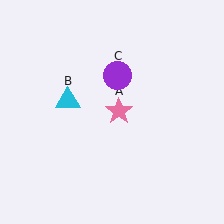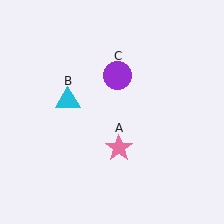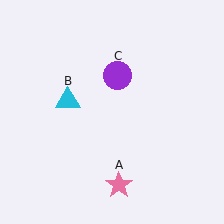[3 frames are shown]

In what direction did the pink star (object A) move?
The pink star (object A) moved down.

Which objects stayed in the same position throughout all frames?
Cyan triangle (object B) and purple circle (object C) remained stationary.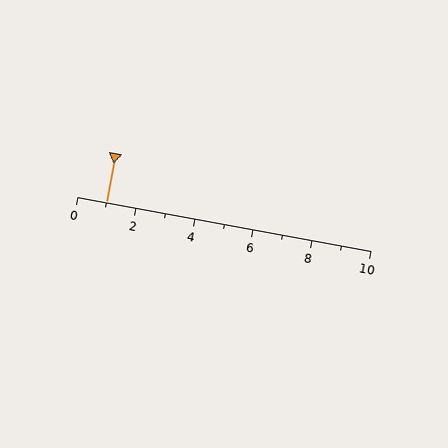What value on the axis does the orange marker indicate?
The marker indicates approximately 1.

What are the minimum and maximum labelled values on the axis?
The axis runs from 0 to 10.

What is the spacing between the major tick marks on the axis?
The major ticks are spaced 2 apart.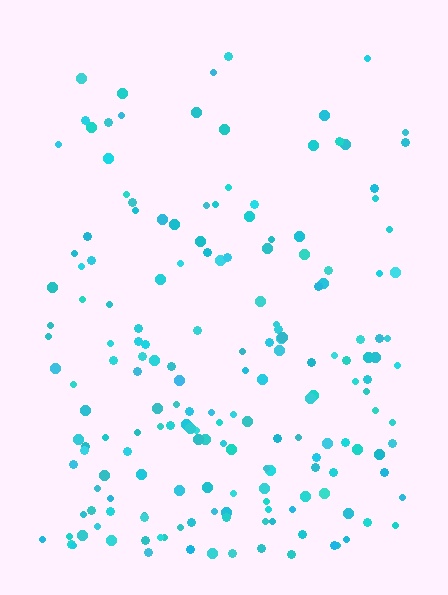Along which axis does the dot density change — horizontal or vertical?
Vertical.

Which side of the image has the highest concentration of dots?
The bottom.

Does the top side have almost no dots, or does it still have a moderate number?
Still a moderate number, just noticeably fewer than the bottom.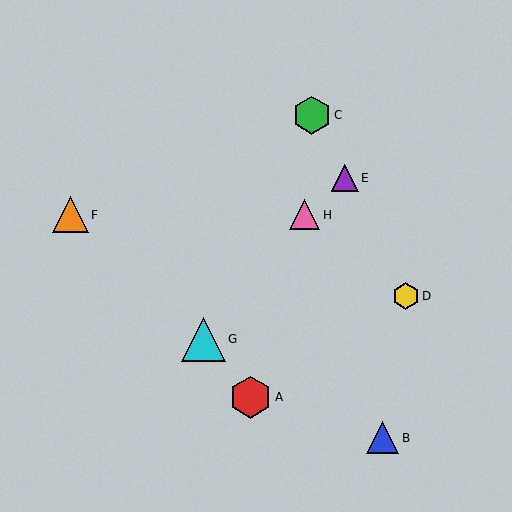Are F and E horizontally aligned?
No, F is at y≈215 and E is at y≈178.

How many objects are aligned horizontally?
2 objects (F, H) are aligned horizontally.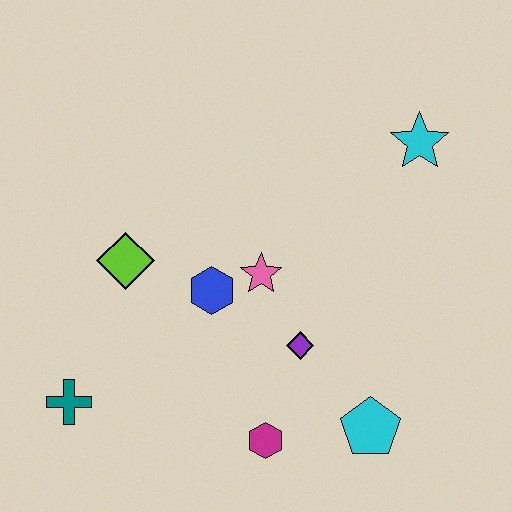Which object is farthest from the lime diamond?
The cyan star is farthest from the lime diamond.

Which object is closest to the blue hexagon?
The pink star is closest to the blue hexagon.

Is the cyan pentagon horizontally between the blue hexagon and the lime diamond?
No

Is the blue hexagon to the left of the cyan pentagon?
Yes